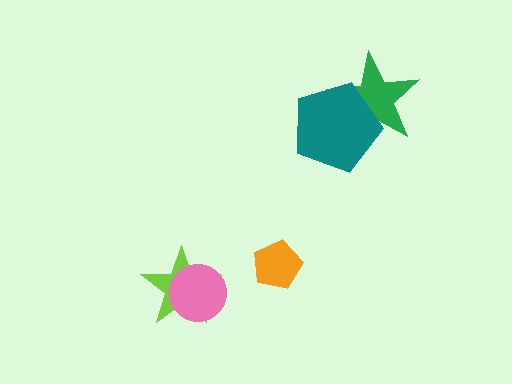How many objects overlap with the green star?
1 object overlaps with the green star.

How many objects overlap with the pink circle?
1 object overlaps with the pink circle.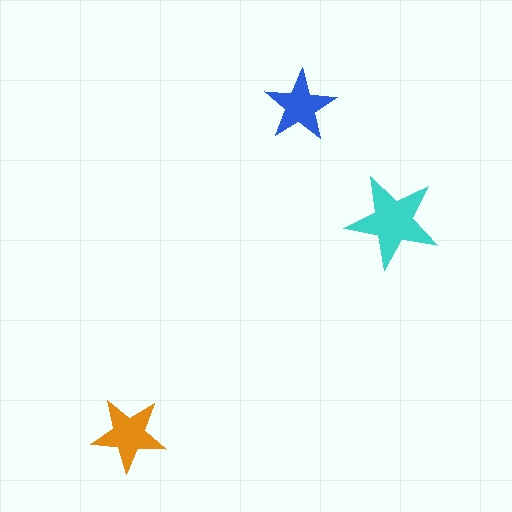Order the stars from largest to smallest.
the cyan one, the orange one, the blue one.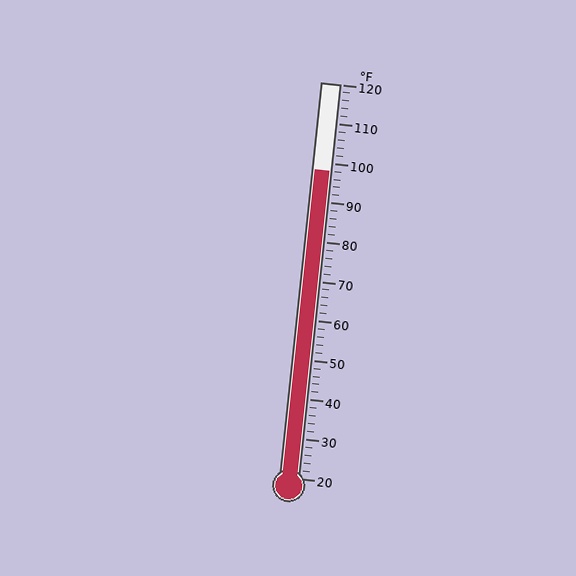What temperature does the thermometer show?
The thermometer shows approximately 98°F.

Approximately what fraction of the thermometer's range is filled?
The thermometer is filled to approximately 80% of its range.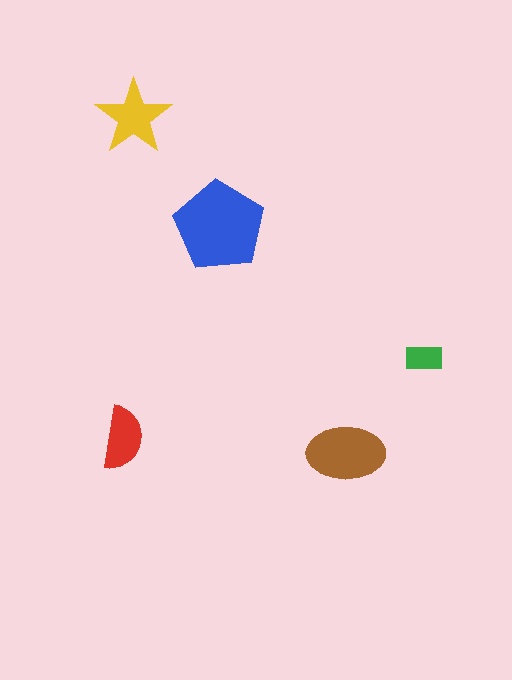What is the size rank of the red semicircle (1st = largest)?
4th.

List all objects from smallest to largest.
The green rectangle, the red semicircle, the yellow star, the brown ellipse, the blue pentagon.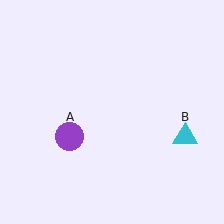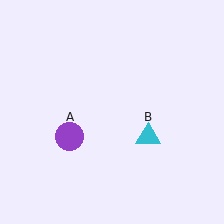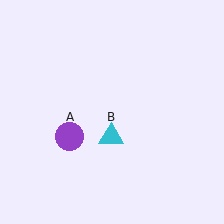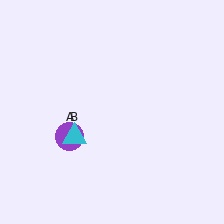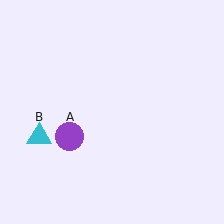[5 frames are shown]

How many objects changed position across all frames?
1 object changed position: cyan triangle (object B).